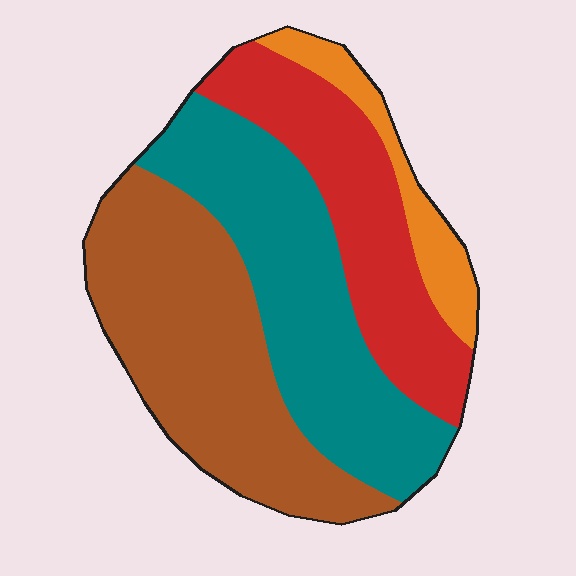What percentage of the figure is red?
Red covers about 25% of the figure.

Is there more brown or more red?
Brown.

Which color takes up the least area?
Orange, at roughly 10%.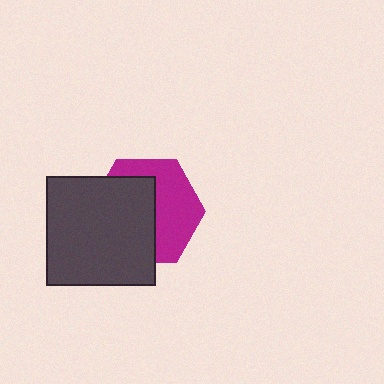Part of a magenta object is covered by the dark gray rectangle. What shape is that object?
It is a hexagon.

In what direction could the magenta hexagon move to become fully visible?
The magenta hexagon could move right. That would shift it out from behind the dark gray rectangle entirely.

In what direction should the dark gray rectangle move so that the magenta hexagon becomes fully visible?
The dark gray rectangle should move left. That is the shortest direction to clear the overlap and leave the magenta hexagon fully visible.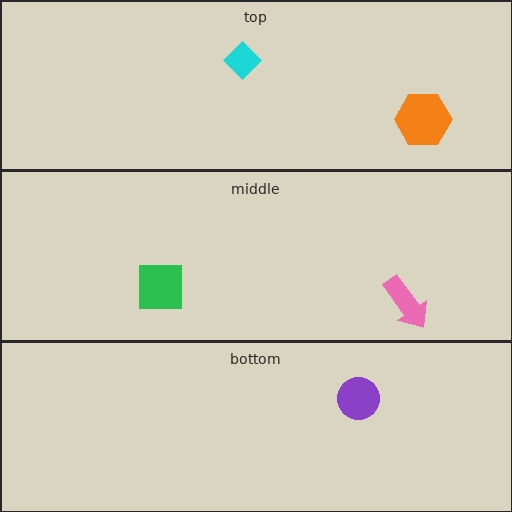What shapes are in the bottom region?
The purple circle.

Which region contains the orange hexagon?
The top region.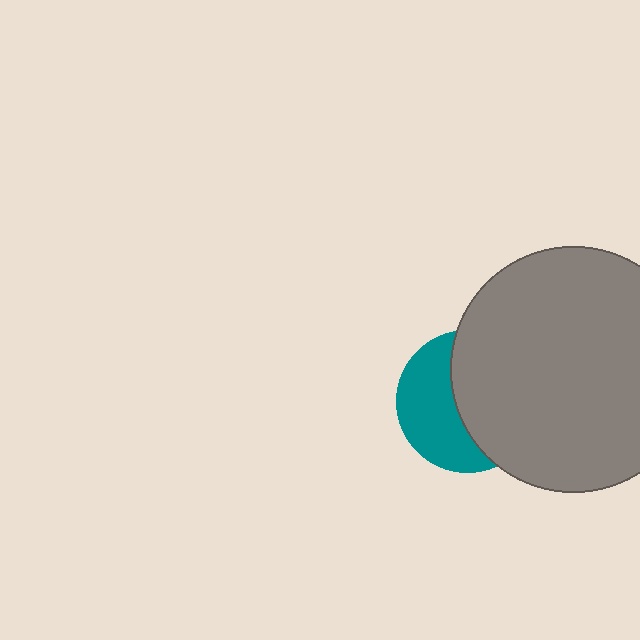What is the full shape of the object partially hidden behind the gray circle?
The partially hidden object is a teal circle.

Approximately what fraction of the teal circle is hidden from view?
Roughly 55% of the teal circle is hidden behind the gray circle.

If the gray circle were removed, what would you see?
You would see the complete teal circle.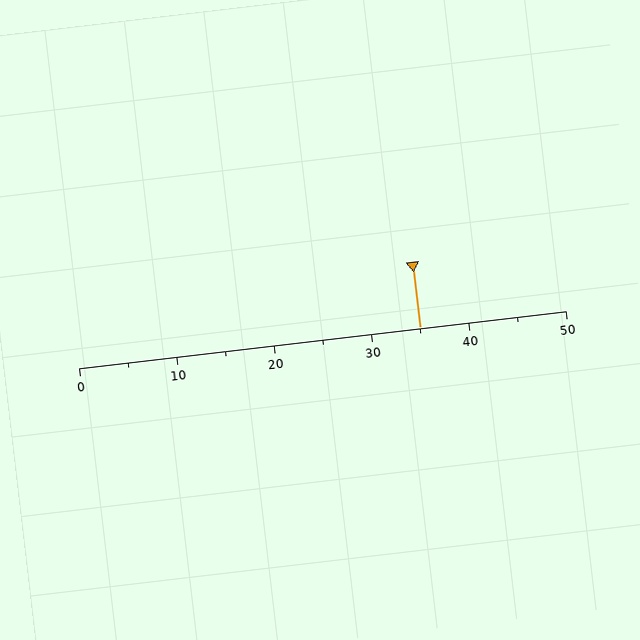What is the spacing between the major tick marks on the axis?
The major ticks are spaced 10 apart.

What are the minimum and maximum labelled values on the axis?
The axis runs from 0 to 50.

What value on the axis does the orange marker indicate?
The marker indicates approximately 35.